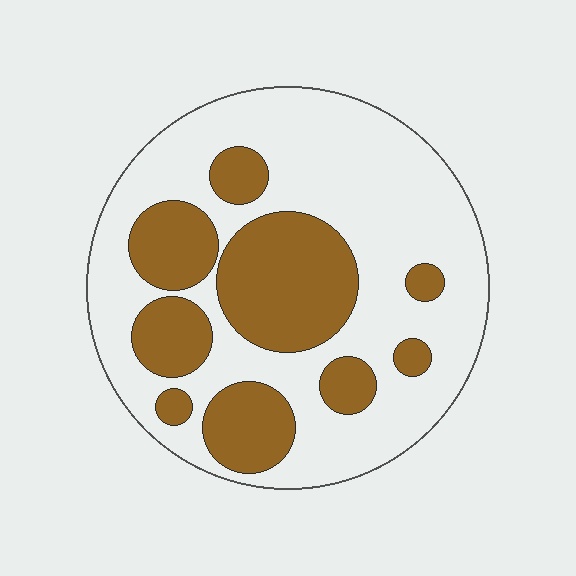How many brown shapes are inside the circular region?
9.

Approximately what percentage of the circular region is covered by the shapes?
Approximately 35%.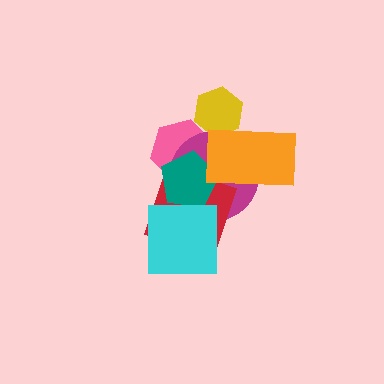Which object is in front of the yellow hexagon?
The orange rectangle is in front of the yellow hexagon.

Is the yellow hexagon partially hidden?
Yes, it is partially covered by another shape.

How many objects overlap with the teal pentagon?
5 objects overlap with the teal pentagon.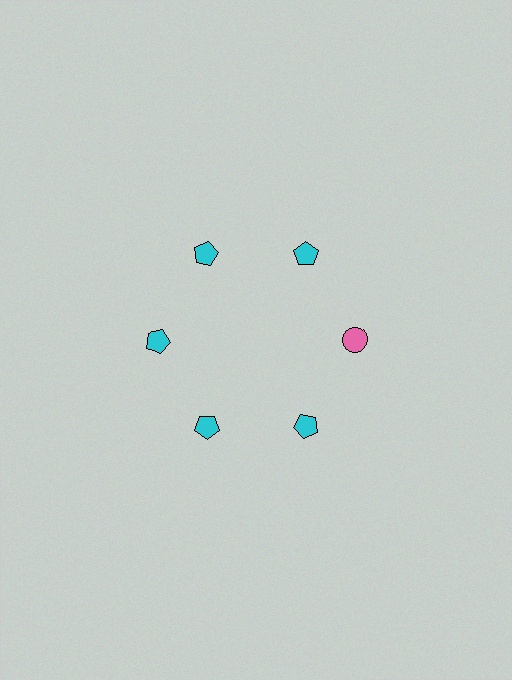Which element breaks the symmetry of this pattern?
The pink circle at roughly the 3 o'clock position breaks the symmetry. All other shapes are cyan pentagons.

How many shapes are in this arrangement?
There are 6 shapes arranged in a ring pattern.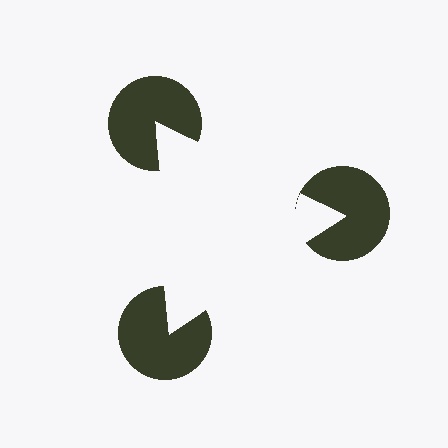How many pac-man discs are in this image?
There are 3 — one at each vertex of the illusory triangle.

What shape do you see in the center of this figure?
An illusory triangle — its edges are inferred from the aligned wedge cuts in the pac-man discs, not physically drawn.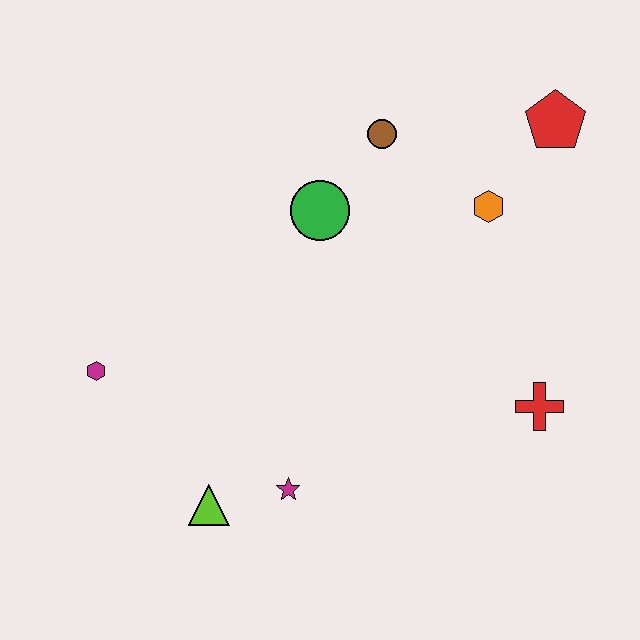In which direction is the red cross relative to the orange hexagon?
The red cross is below the orange hexagon.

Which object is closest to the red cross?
The orange hexagon is closest to the red cross.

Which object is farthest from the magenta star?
The red pentagon is farthest from the magenta star.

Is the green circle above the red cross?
Yes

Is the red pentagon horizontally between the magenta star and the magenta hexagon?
No